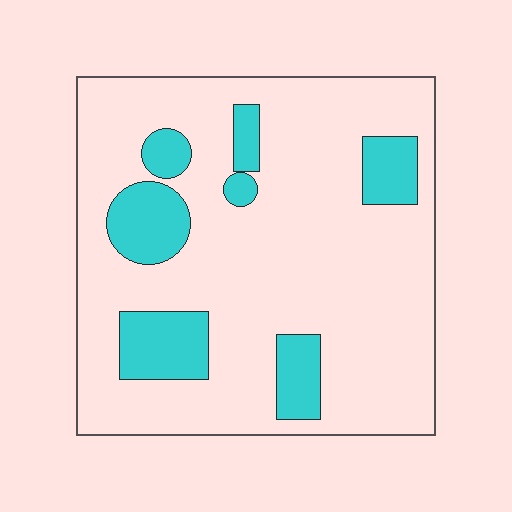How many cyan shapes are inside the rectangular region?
7.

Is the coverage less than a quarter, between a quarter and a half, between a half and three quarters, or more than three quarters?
Less than a quarter.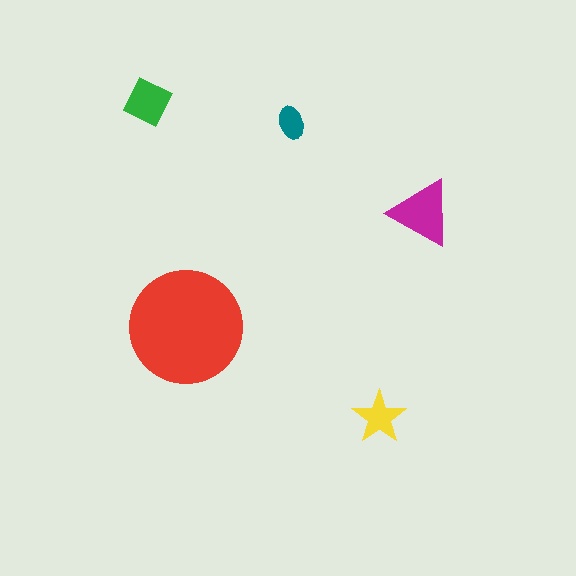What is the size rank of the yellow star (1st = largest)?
4th.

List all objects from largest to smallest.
The red circle, the magenta triangle, the green diamond, the yellow star, the teal ellipse.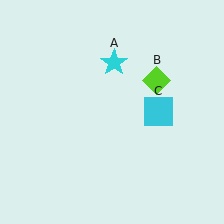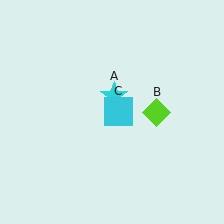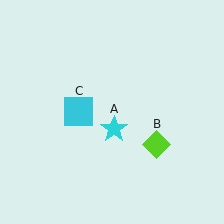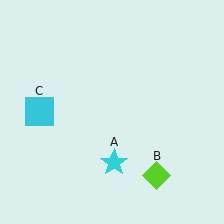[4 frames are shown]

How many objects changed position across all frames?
3 objects changed position: cyan star (object A), lime diamond (object B), cyan square (object C).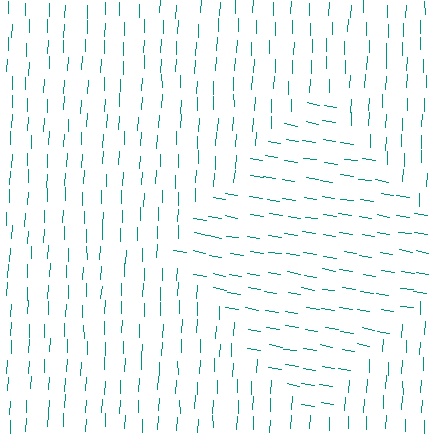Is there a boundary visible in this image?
Yes, there is a texture boundary formed by a change in line orientation.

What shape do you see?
I see a diamond.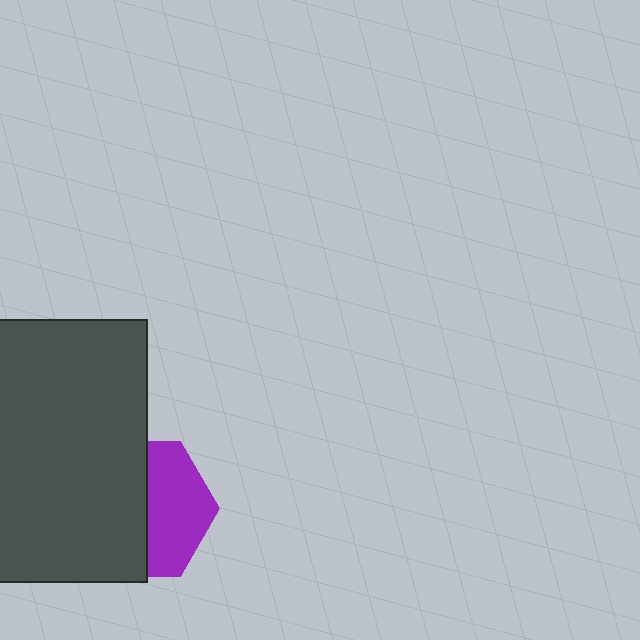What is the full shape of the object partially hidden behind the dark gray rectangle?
The partially hidden object is a purple hexagon.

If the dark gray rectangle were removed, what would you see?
You would see the complete purple hexagon.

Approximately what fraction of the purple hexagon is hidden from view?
Roughly 55% of the purple hexagon is hidden behind the dark gray rectangle.